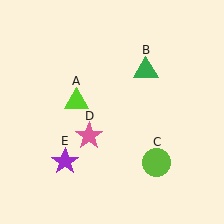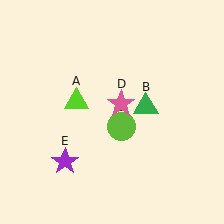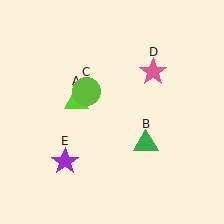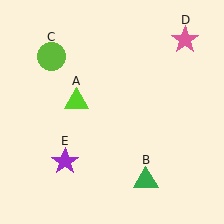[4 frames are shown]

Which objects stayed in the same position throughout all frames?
Lime triangle (object A) and purple star (object E) remained stationary.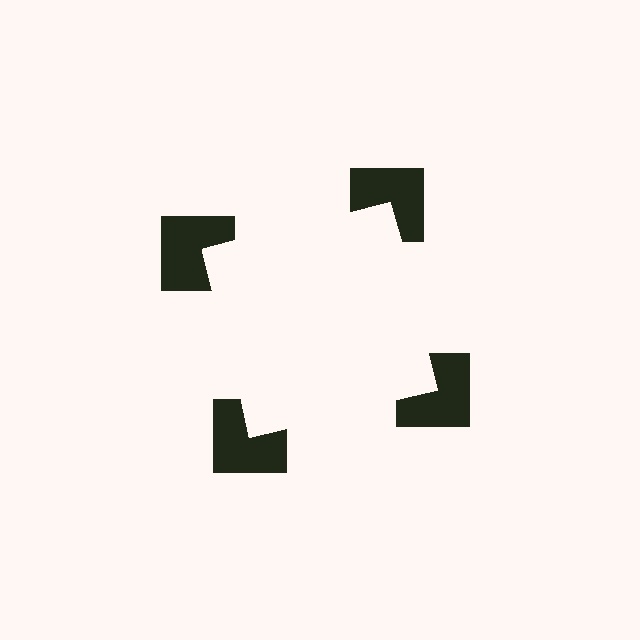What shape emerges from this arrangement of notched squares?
An illusory square — its edges are inferred from the aligned wedge cuts in the notched squares, not physically drawn.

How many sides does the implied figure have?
4 sides.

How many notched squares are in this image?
There are 4 — one at each vertex of the illusory square.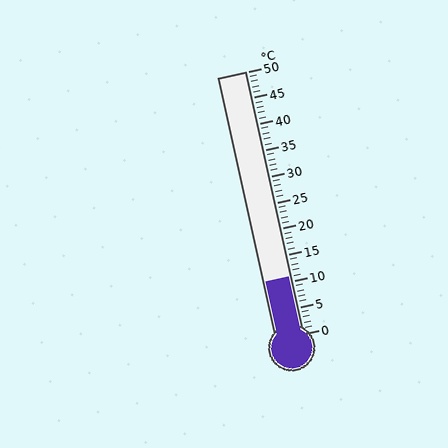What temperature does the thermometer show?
The thermometer shows approximately 11°C.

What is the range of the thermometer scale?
The thermometer scale ranges from 0°C to 50°C.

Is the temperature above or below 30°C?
The temperature is below 30°C.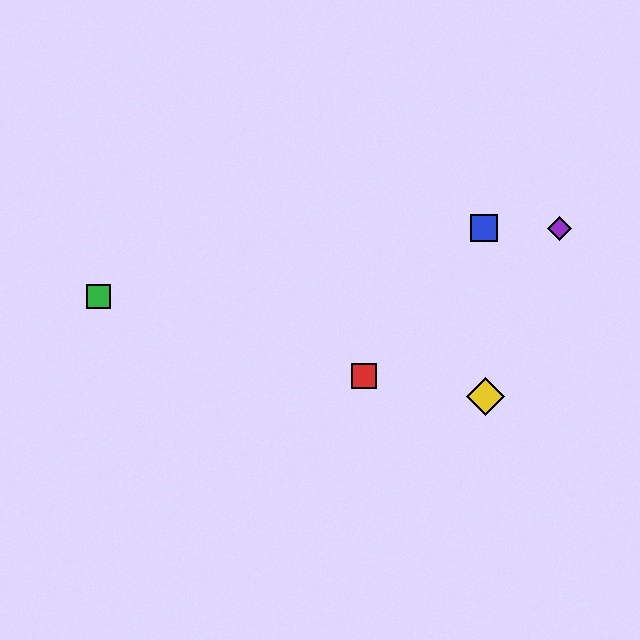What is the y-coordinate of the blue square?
The blue square is at y≈228.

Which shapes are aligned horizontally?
The blue square, the purple diamond are aligned horizontally.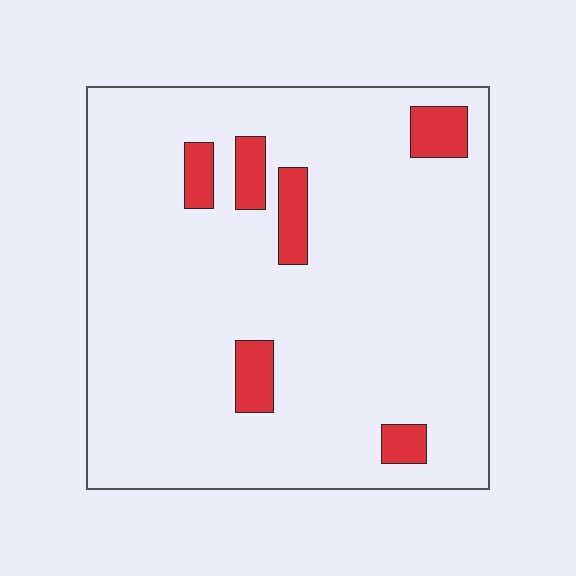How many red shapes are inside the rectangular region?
6.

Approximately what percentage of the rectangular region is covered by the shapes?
Approximately 10%.